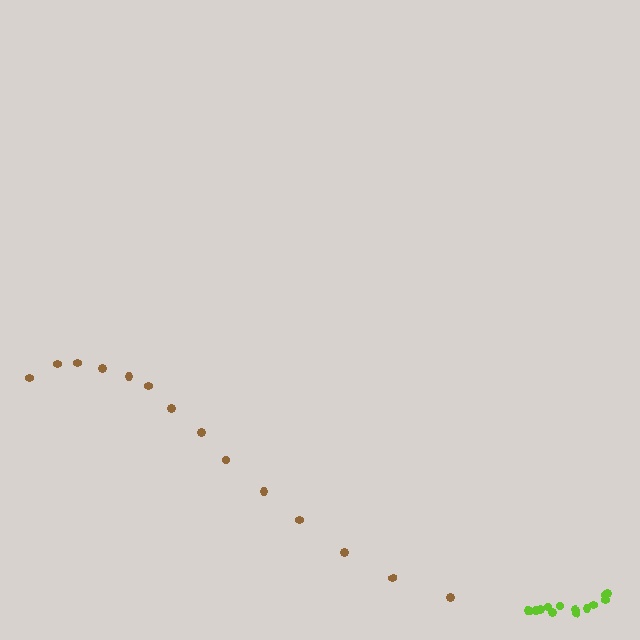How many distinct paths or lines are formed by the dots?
There are 2 distinct paths.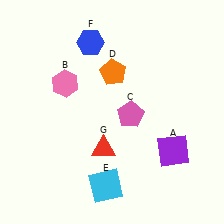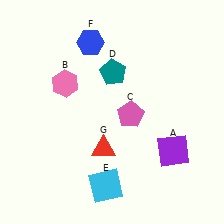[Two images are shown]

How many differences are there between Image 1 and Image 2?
There is 1 difference between the two images.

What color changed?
The pentagon (D) changed from orange in Image 1 to teal in Image 2.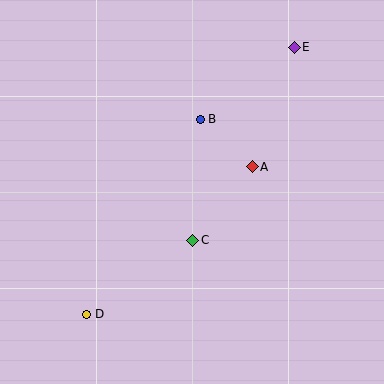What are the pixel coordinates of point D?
Point D is at (87, 314).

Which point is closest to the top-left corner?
Point B is closest to the top-left corner.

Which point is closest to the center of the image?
Point C at (193, 240) is closest to the center.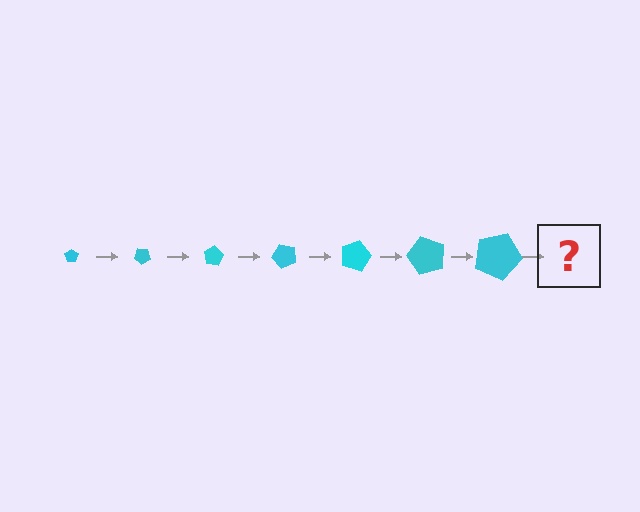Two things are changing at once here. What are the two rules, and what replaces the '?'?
The two rules are that the pentagon grows larger each step and it rotates 40 degrees each step. The '?' should be a pentagon, larger than the previous one and rotated 280 degrees from the start.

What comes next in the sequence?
The next element should be a pentagon, larger than the previous one and rotated 280 degrees from the start.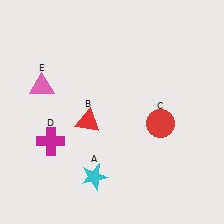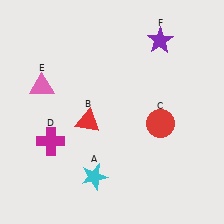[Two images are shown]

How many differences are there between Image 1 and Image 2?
There is 1 difference between the two images.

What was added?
A purple star (F) was added in Image 2.